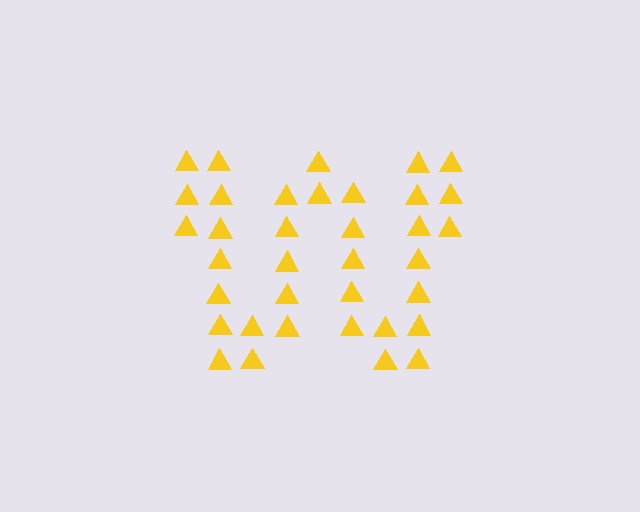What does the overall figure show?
The overall figure shows the letter W.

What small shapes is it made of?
It is made of small triangles.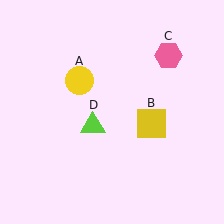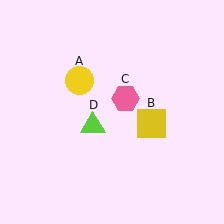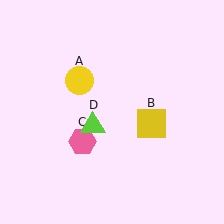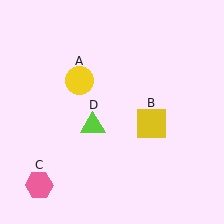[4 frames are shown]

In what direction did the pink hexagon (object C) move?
The pink hexagon (object C) moved down and to the left.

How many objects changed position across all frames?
1 object changed position: pink hexagon (object C).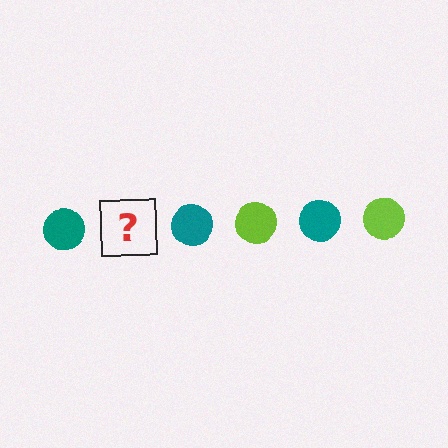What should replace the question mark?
The question mark should be replaced with a lime circle.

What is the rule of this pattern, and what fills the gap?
The rule is that the pattern cycles through teal, lime circles. The gap should be filled with a lime circle.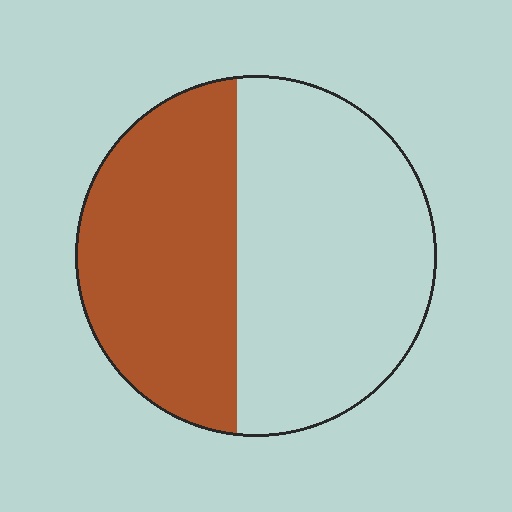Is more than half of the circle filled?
No.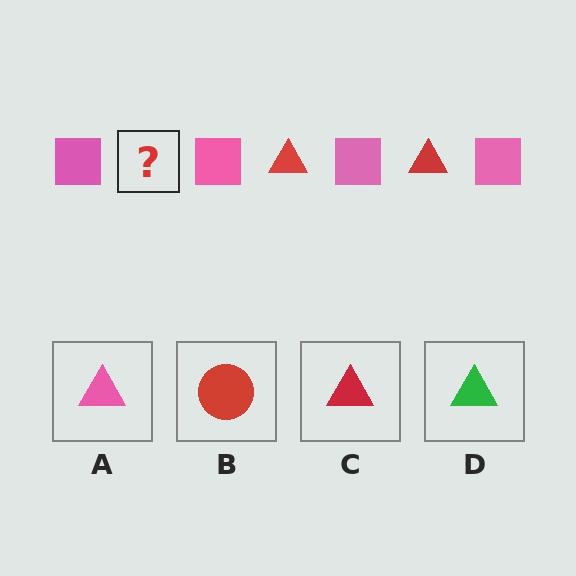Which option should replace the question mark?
Option C.